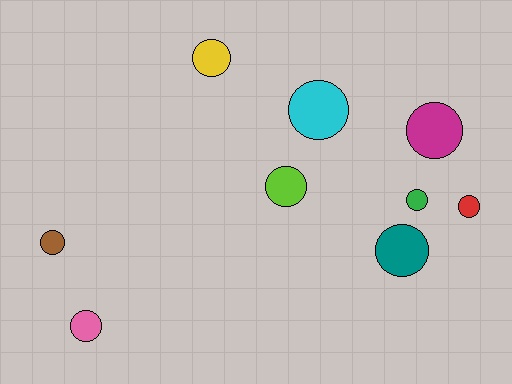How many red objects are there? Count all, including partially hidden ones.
There is 1 red object.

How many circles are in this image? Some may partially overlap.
There are 9 circles.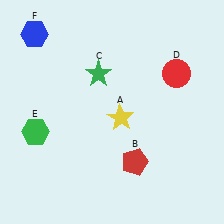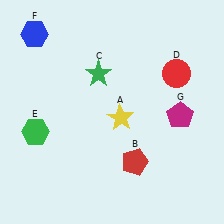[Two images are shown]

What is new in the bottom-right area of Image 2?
A magenta pentagon (G) was added in the bottom-right area of Image 2.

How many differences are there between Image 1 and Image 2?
There is 1 difference between the two images.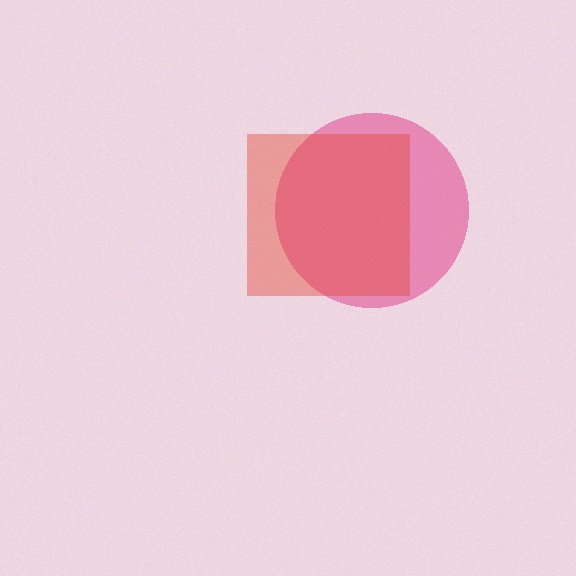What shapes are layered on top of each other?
The layered shapes are: a pink circle, a red square.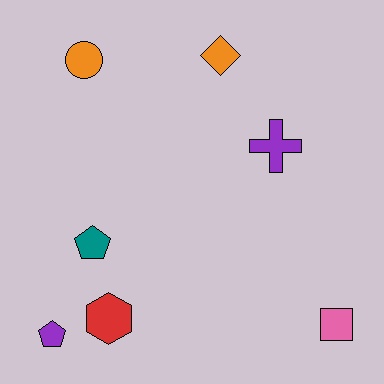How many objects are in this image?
There are 7 objects.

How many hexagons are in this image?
There is 1 hexagon.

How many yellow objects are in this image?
There are no yellow objects.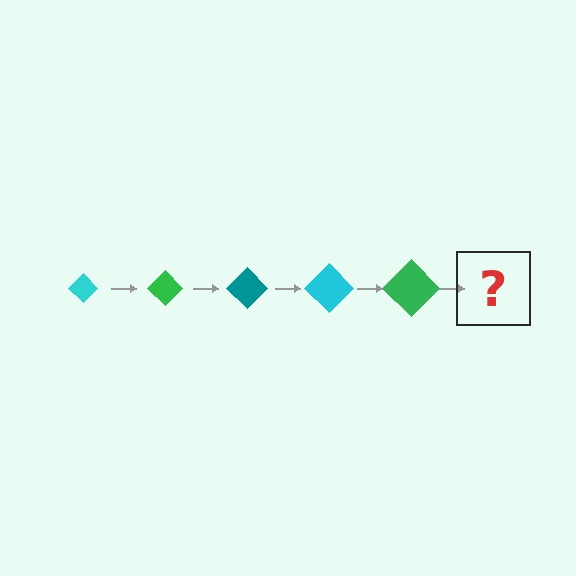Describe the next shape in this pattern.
It should be a teal diamond, larger than the previous one.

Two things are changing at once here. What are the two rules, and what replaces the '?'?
The two rules are that the diamond grows larger each step and the color cycles through cyan, green, and teal. The '?' should be a teal diamond, larger than the previous one.